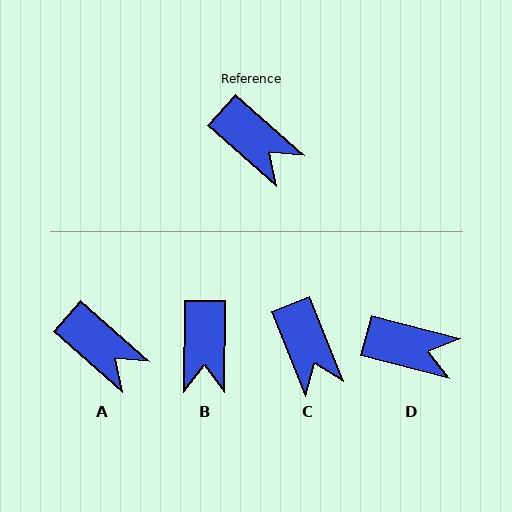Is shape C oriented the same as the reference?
No, it is off by about 27 degrees.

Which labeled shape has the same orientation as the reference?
A.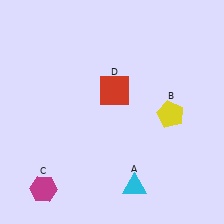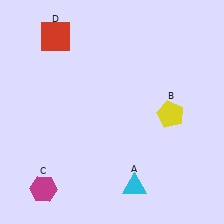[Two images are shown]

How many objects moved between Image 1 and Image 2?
1 object moved between the two images.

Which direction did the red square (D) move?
The red square (D) moved left.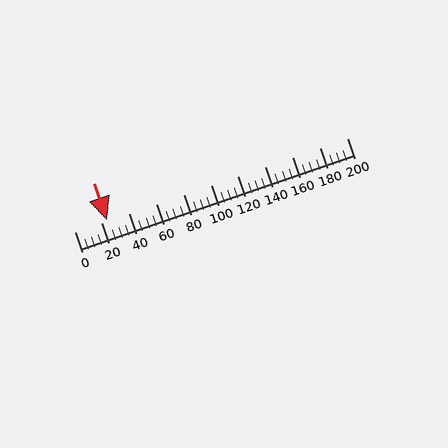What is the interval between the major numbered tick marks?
The major tick marks are spaced 20 units apart.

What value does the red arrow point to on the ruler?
The red arrow points to approximately 24.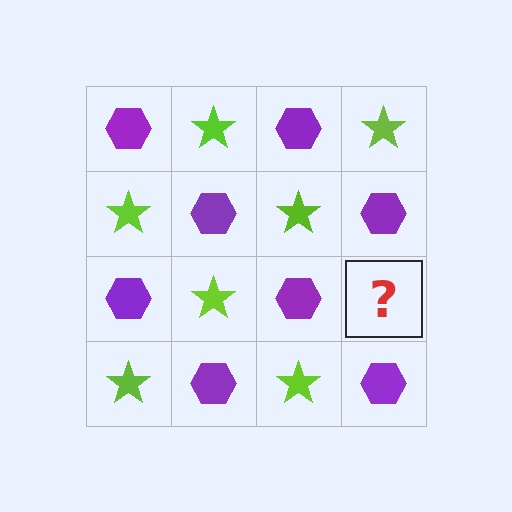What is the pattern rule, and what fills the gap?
The rule is that it alternates purple hexagon and lime star in a checkerboard pattern. The gap should be filled with a lime star.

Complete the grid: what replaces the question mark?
The question mark should be replaced with a lime star.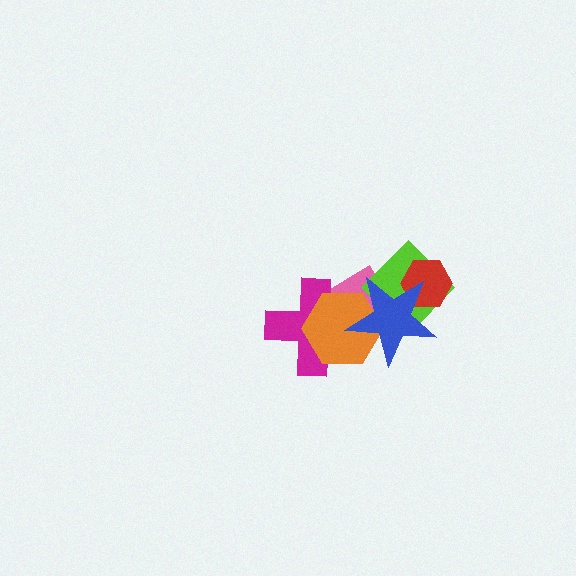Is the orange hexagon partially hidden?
Yes, it is partially covered by another shape.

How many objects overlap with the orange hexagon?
4 objects overlap with the orange hexagon.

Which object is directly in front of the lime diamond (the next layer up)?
The orange hexagon is directly in front of the lime diamond.